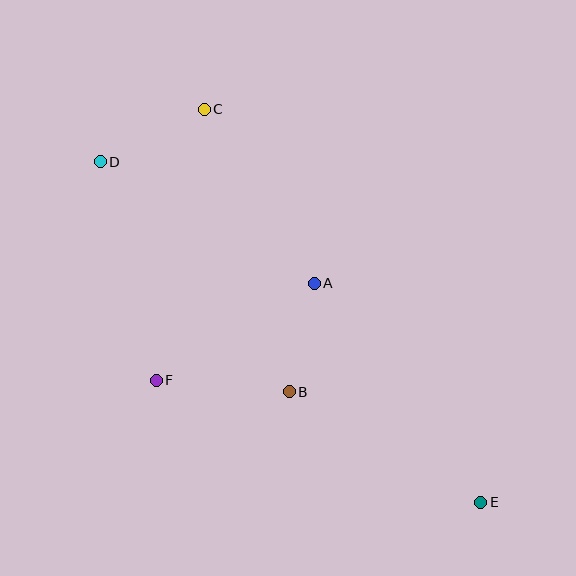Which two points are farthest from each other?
Points D and E are farthest from each other.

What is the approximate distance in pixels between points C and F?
The distance between C and F is approximately 276 pixels.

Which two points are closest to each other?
Points A and B are closest to each other.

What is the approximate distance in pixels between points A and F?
The distance between A and F is approximately 186 pixels.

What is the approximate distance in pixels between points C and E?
The distance between C and E is approximately 481 pixels.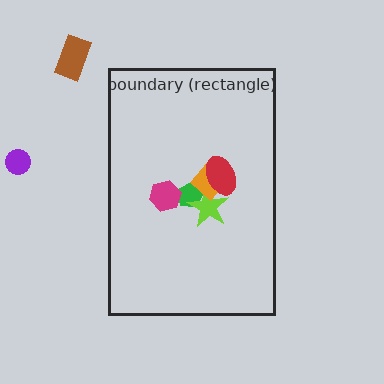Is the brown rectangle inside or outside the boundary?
Outside.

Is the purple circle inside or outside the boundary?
Outside.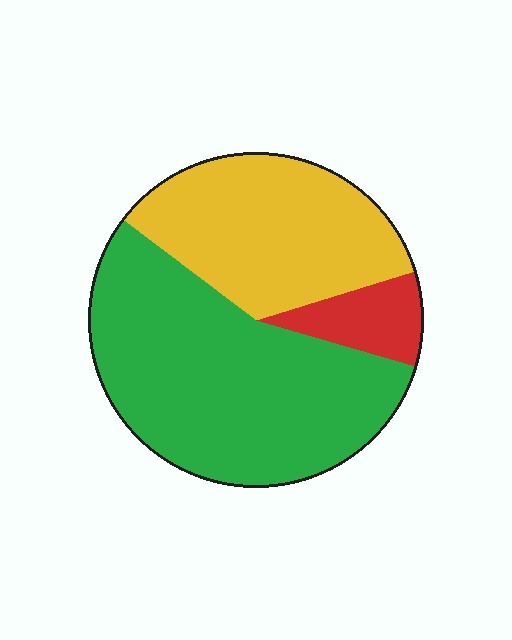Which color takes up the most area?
Green, at roughly 55%.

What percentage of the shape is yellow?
Yellow takes up about one third (1/3) of the shape.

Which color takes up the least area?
Red, at roughly 10%.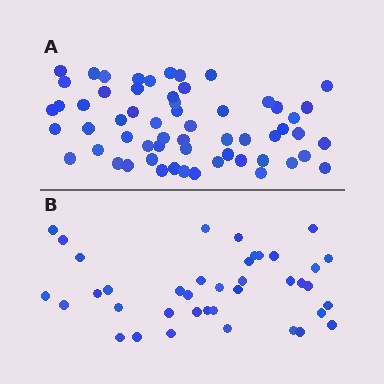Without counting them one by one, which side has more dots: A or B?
Region A (the top region) has more dots.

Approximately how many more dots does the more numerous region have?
Region A has approximately 20 more dots than region B.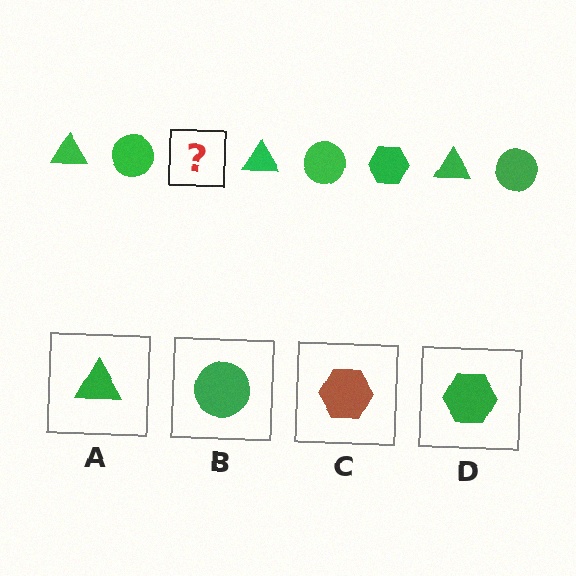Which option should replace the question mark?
Option D.